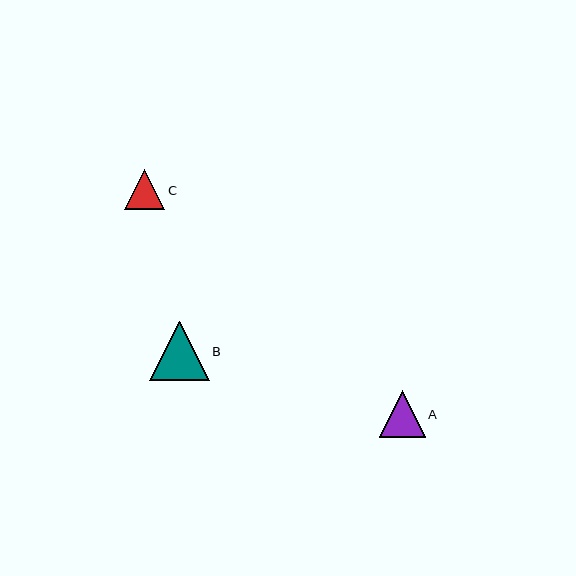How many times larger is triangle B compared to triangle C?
Triangle B is approximately 1.5 times the size of triangle C.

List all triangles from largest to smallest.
From largest to smallest: B, A, C.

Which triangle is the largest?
Triangle B is the largest with a size of approximately 59 pixels.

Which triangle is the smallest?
Triangle C is the smallest with a size of approximately 40 pixels.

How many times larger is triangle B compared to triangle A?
Triangle B is approximately 1.3 times the size of triangle A.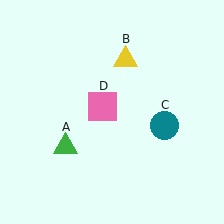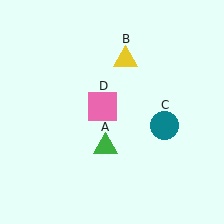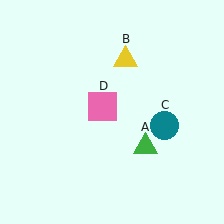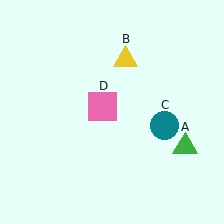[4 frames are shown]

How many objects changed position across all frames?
1 object changed position: green triangle (object A).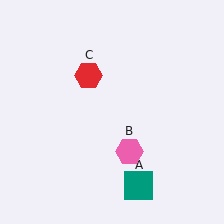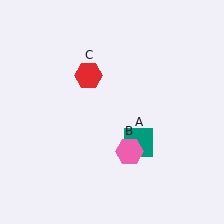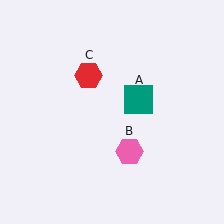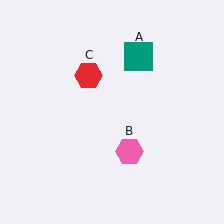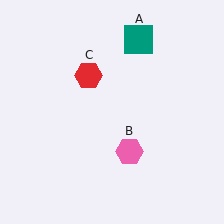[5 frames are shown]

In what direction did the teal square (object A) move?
The teal square (object A) moved up.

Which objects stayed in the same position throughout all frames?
Pink hexagon (object B) and red hexagon (object C) remained stationary.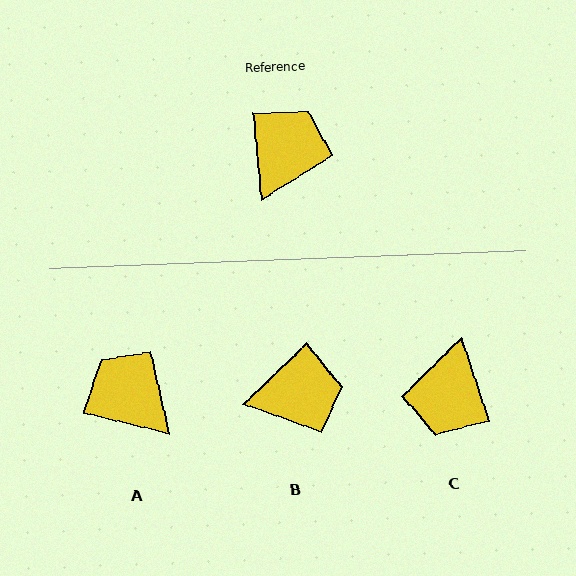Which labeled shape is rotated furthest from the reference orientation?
C, about 167 degrees away.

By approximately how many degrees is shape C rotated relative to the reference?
Approximately 167 degrees clockwise.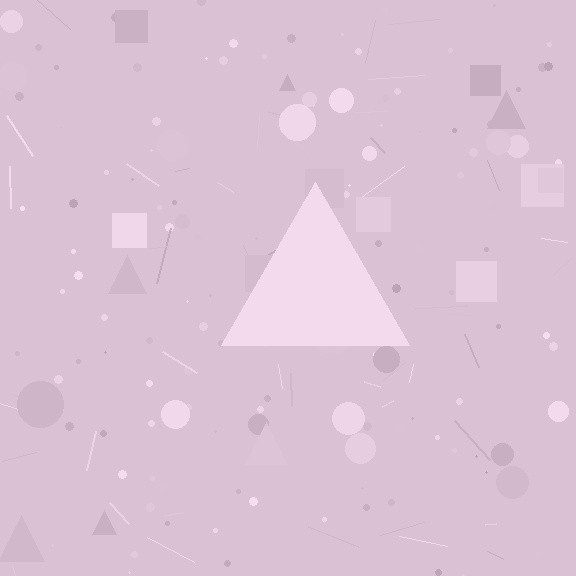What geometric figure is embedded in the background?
A triangle is embedded in the background.